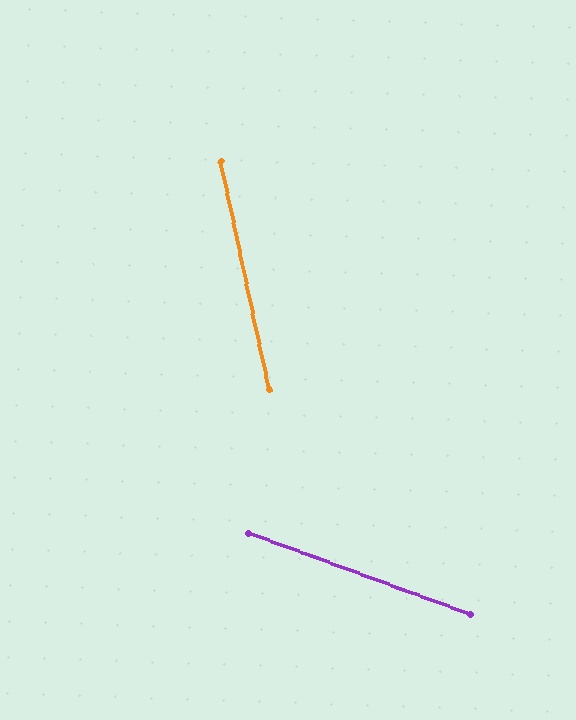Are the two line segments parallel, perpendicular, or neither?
Neither parallel nor perpendicular — they differ by about 58°.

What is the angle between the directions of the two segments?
Approximately 58 degrees.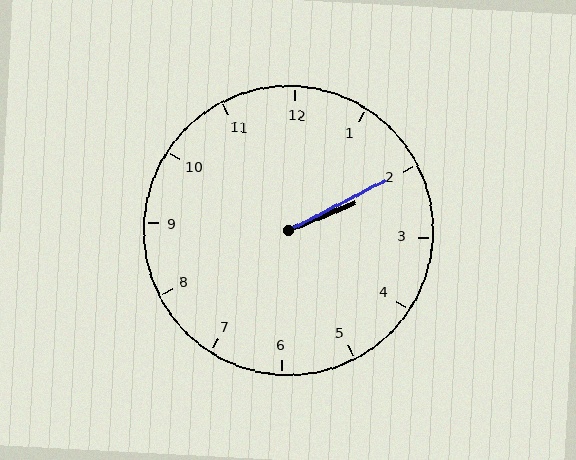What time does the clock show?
2:10.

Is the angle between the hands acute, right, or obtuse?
It is acute.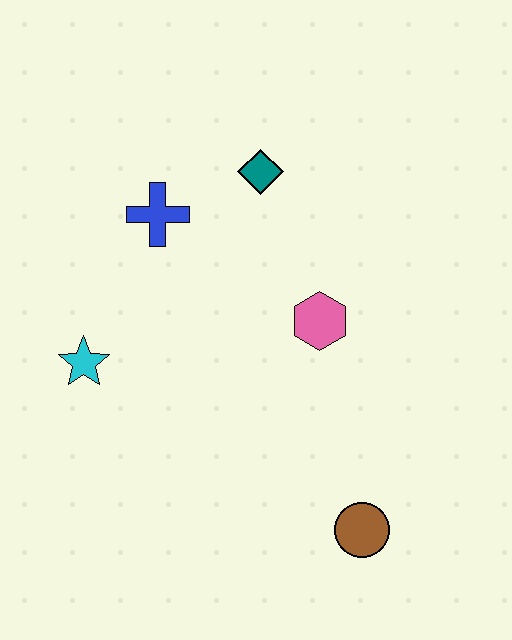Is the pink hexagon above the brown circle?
Yes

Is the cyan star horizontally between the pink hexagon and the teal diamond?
No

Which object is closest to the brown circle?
The pink hexagon is closest to the brown circle.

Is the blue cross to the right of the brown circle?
No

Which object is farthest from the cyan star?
The brown circle is farthest from the cyan star.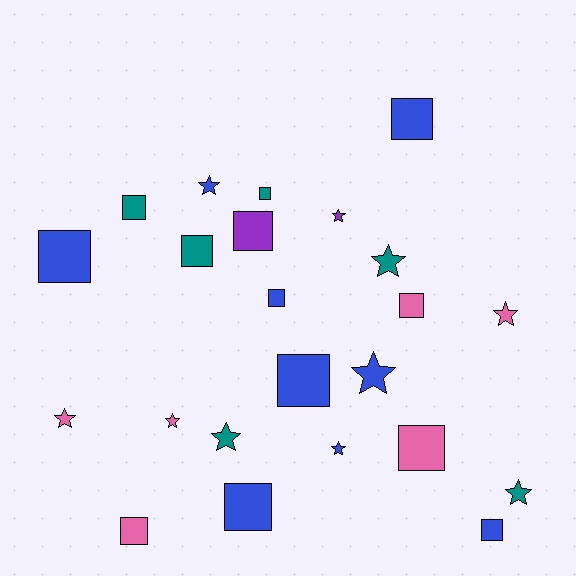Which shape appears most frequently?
Square, with 13 objects.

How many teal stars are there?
There are 3 teal stars.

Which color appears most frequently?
Blue, with 9 objects.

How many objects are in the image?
There are 23 objects.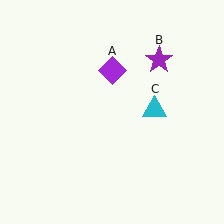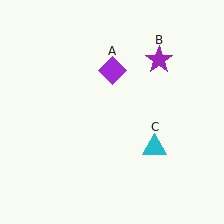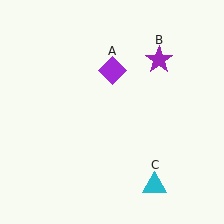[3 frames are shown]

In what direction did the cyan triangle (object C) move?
The cyan triangle (object C) moved down.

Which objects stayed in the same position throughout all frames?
Purple diamond (object A) and purple star (object B) remained stationary.